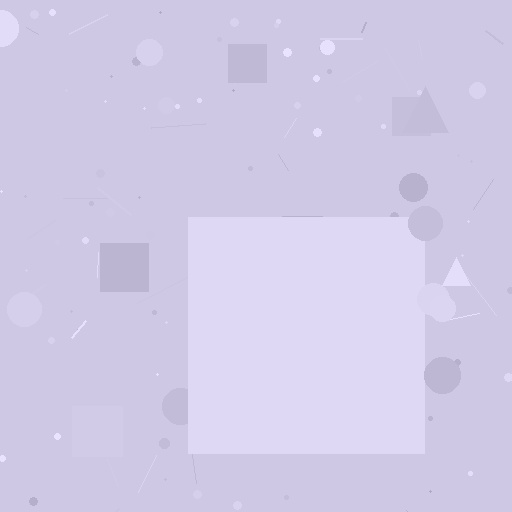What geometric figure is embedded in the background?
A square is embedded in the background.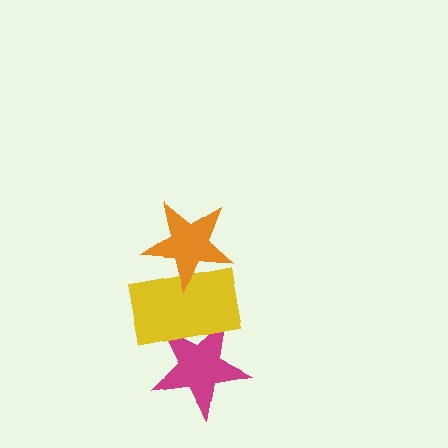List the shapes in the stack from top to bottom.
From top to bottom: the orange star, the yellow rectangle, the magenta star.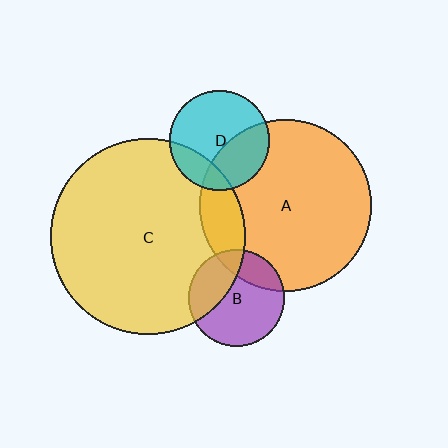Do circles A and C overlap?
Yes.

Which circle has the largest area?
Circle C (yellow).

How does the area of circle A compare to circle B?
Approximately 3.2 times.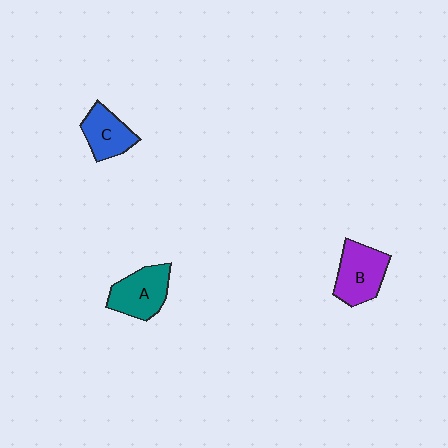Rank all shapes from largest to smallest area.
From largest to smallest: B (purple), A (teal), C (blue).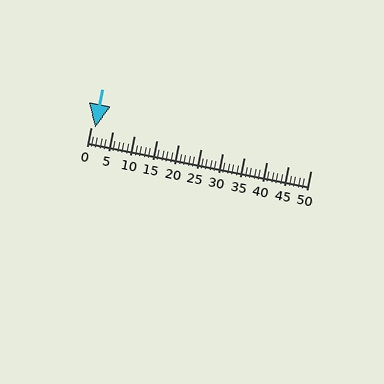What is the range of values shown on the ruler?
The ruler shows values from 0 to 50.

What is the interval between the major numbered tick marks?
The major tick marks are spaced 5 units apart.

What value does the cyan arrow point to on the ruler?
The cyan arrow points to approximately 1.